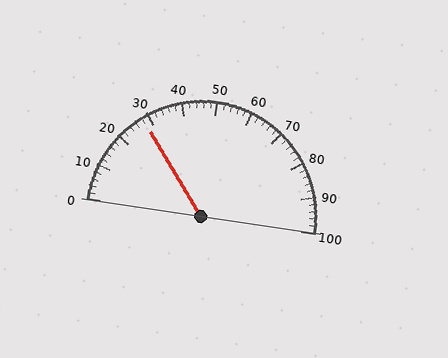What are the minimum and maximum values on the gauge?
The gauge ranges from 0 to 100.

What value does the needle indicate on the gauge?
The needle indicates approximately 28.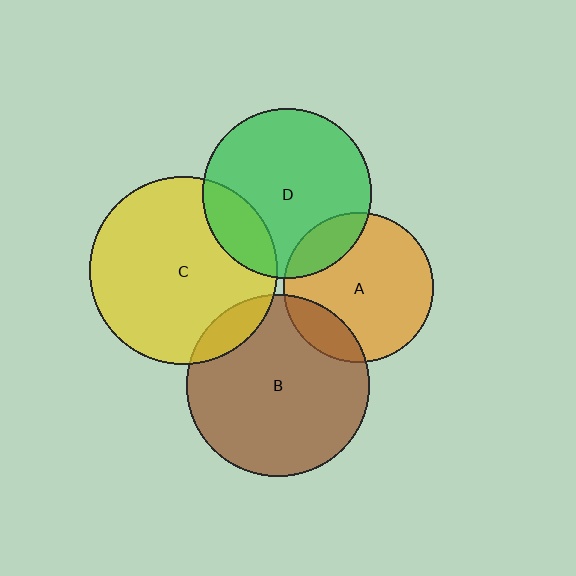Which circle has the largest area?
Circle C (yellow).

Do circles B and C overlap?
Yes.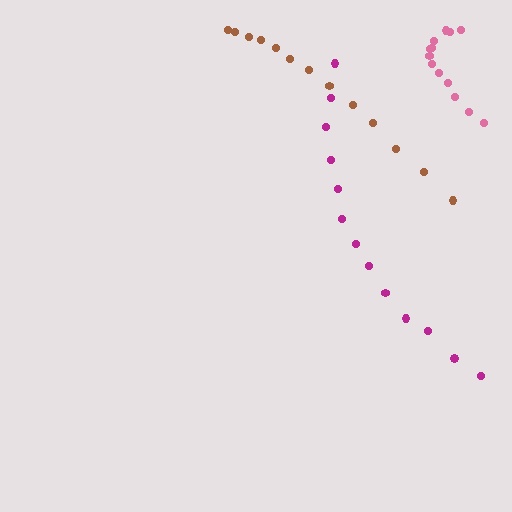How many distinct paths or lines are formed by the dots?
There are 3 distinct paths.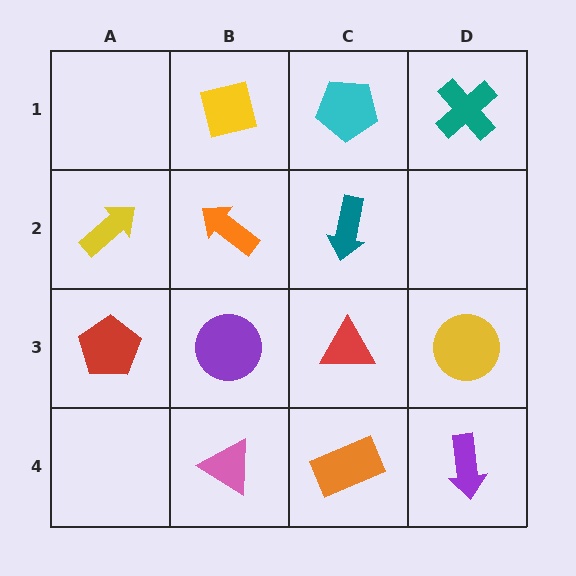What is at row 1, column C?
A cyan pentagon.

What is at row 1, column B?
A yellow square.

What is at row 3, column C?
A red triangle.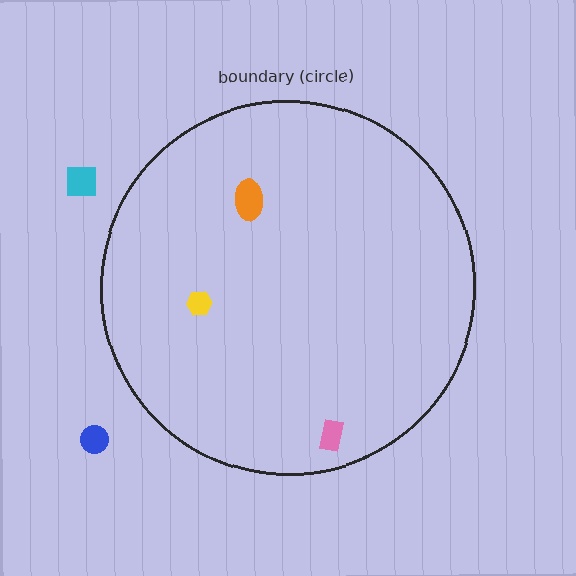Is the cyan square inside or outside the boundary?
Outside.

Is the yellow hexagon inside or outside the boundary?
Inside.